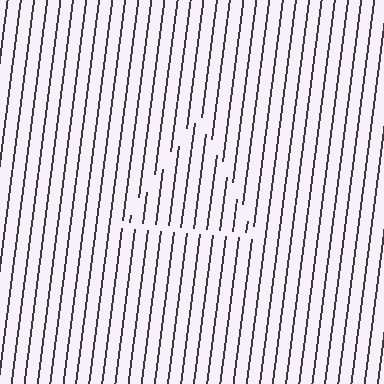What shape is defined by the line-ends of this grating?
An illusory triangle. The interior of the shape contains the same grating, shifted by half a period — the contour is defined by the phase discontinuity where line-ends from the inner and outer gratings abut.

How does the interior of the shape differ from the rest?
The interior of the shape contains the same grating, shifted by half a period — the contour is defined by the phase discontinuity where line-ends from the inner and outer gratings abut.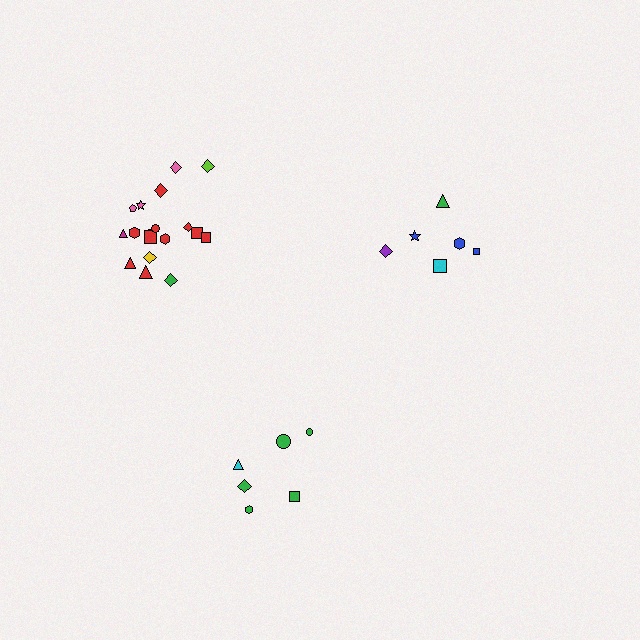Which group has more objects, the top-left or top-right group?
The top-left group.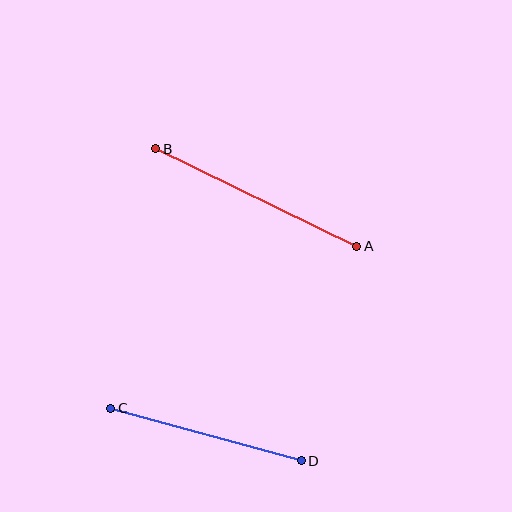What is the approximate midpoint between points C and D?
The midpoint is at approximately (206, 435) pixels.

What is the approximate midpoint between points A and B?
The midpoint is at approximately (256, 197) pixels.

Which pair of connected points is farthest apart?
Points A and B are farthest apart.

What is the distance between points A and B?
The distance is approximately 223 pixels.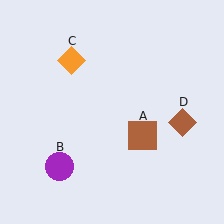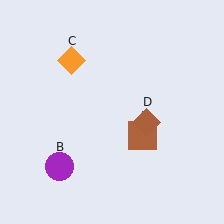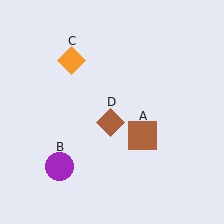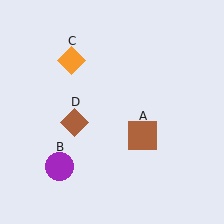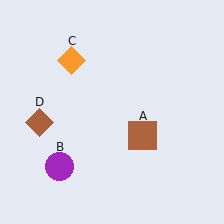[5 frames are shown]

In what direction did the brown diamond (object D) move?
The brown diamond (object D) moved left.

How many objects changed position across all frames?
1 object changed position: brown diamond (object D).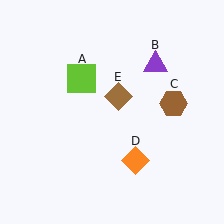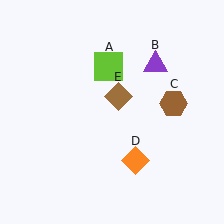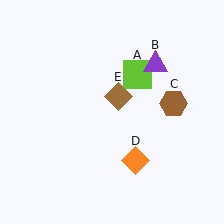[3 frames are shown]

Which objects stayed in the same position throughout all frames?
Purple triangle (object B) and brown hexagon (object C) and orange diamond (object D) and brown diamond (object E) remained stationary.